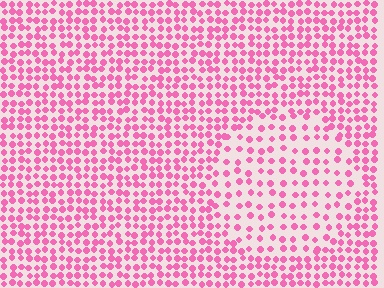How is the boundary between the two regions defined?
The boundary is defined by a change in element density (approximately 1.8x ratio). All elements are the same color, size, and shape.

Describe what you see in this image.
The image contains small pink elements arranged at two different densities. A circle-shaped region is visible where the elements are less densely packed than the surrounding area.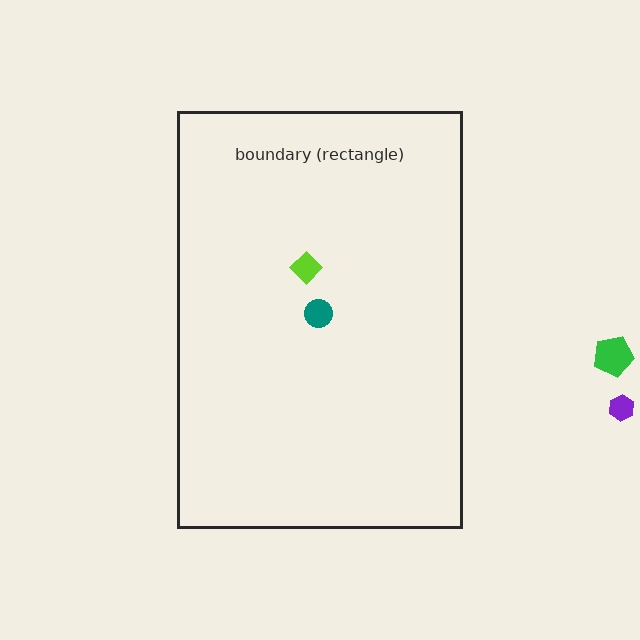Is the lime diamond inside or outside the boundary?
Inside.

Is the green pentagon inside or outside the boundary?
Outside.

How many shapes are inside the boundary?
2 inside, 2 outside.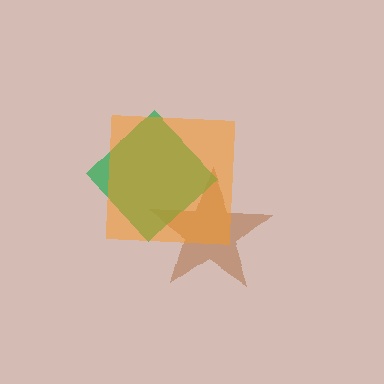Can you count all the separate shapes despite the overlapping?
Yes, there are 3 separate shapes.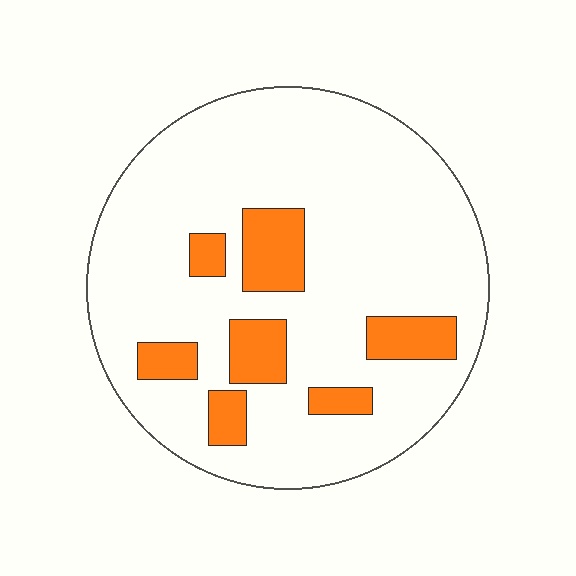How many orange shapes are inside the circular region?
7.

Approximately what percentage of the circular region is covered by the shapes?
Approximately 15%.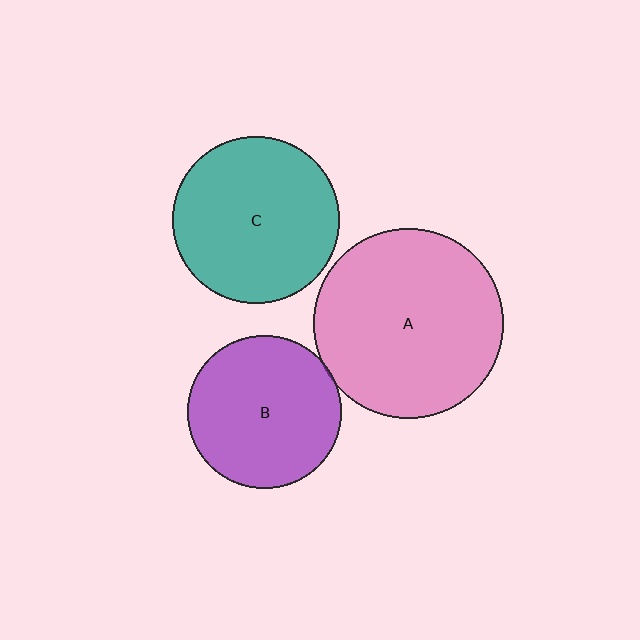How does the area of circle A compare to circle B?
Approximately 1.5 times.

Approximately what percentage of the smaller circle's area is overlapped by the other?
Approximately 5%.